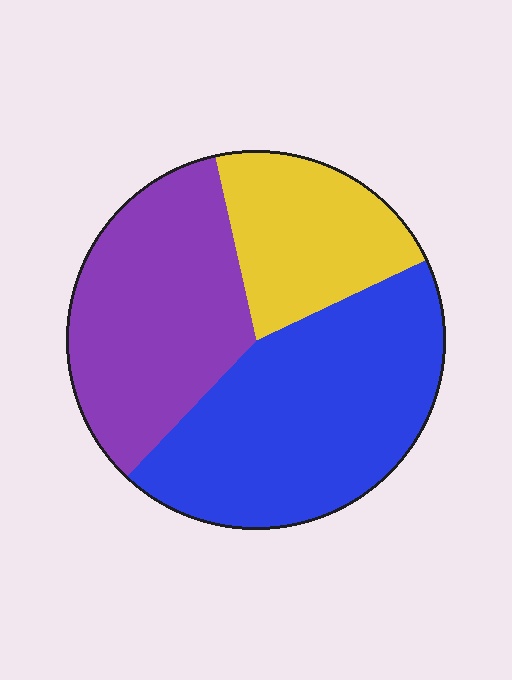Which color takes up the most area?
Blue, at roughly 45%.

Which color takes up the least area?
Yellow, at roughly 20%.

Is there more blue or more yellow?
Blue.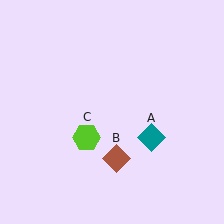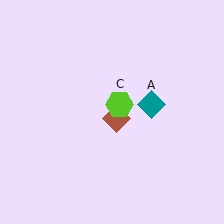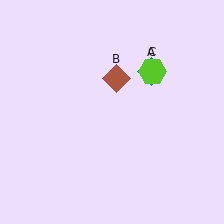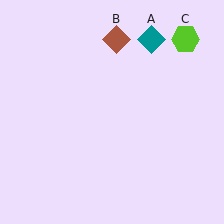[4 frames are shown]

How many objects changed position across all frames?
3 objects changed position: teal diamond (object A), brown diamond (object B), lime hexagon (object C).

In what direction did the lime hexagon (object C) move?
The lime hexagon (object C) moved up and to the right.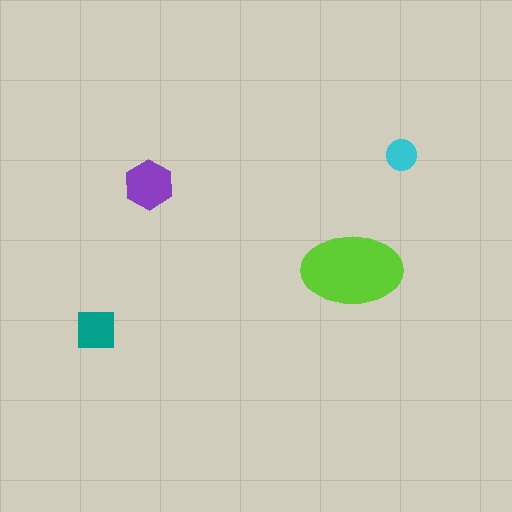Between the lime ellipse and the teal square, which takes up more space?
The lime ellipse.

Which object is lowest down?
The teal square is bottommost.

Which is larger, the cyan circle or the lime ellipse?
The lime ellipse.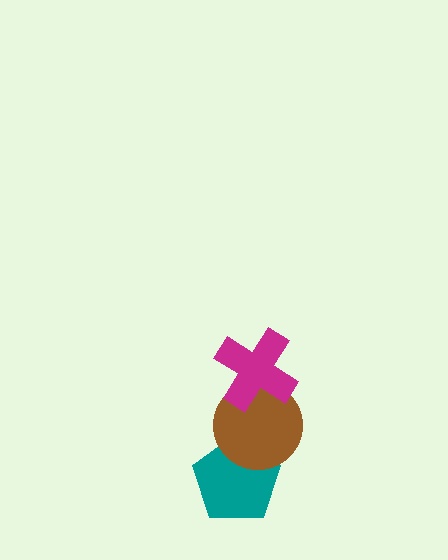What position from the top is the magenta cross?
The magenta cross is 1st from the top.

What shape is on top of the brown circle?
The magenta cross is on top of the brown circle.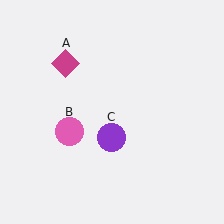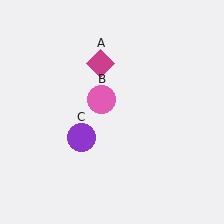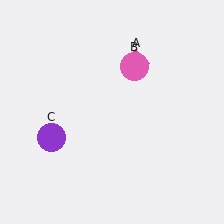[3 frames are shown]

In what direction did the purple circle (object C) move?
The purple circle (object C) moved left.